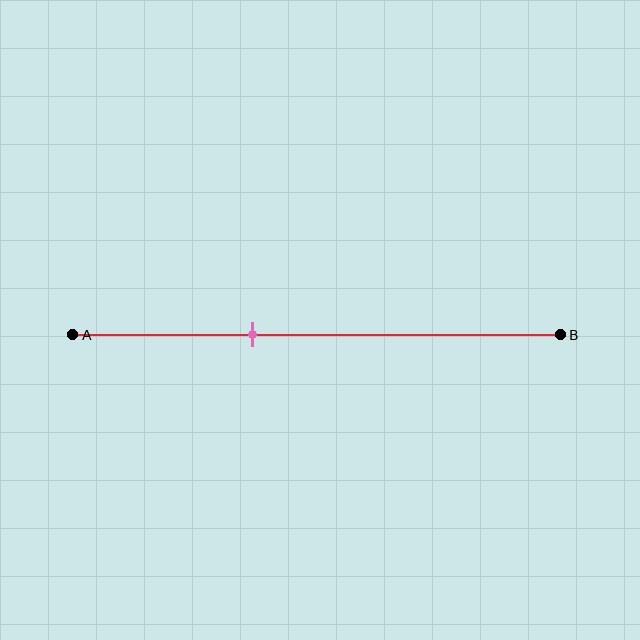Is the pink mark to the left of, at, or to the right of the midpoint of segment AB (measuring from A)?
The pink mark is to the left of the midpoint of segment AB.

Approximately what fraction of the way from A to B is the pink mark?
The pink mark is approximately 35% of the way from A to B.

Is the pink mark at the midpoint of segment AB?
No, the mark is at about 35% from A, not at the 50% midpoint.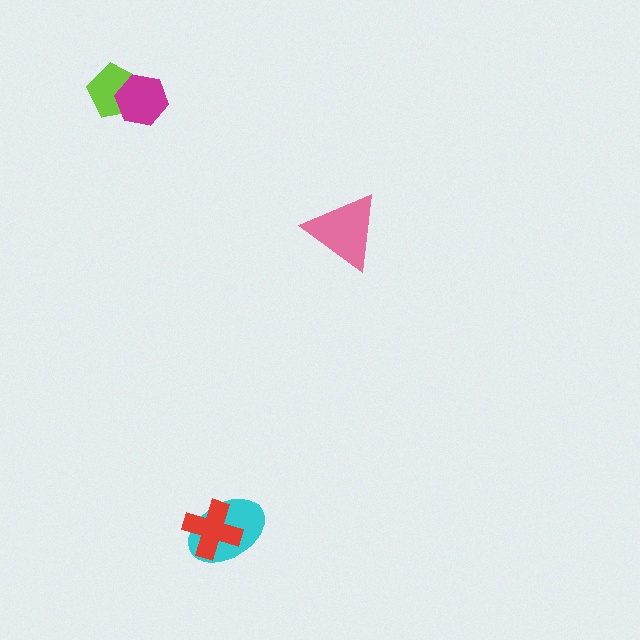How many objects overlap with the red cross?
1 object overlaps with the red cross.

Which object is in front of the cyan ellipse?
The red cross is in front of the cyan ellipse.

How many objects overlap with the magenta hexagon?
1 object overlaps with the magenta hexagon.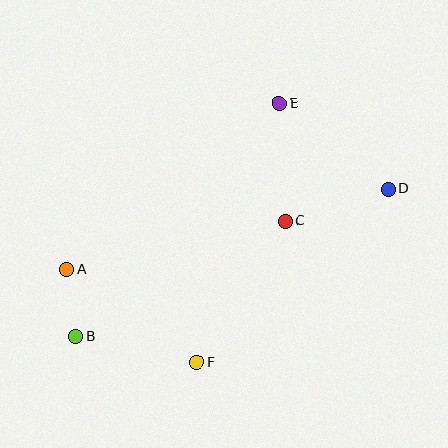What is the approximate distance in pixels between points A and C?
The distance between A and C is approximately 224 pixels.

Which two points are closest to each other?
Points A and B are closest to each other.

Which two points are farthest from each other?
Points B and D are farthest from each other.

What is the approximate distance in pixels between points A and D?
The distance between A and D is approximately 332 pixels.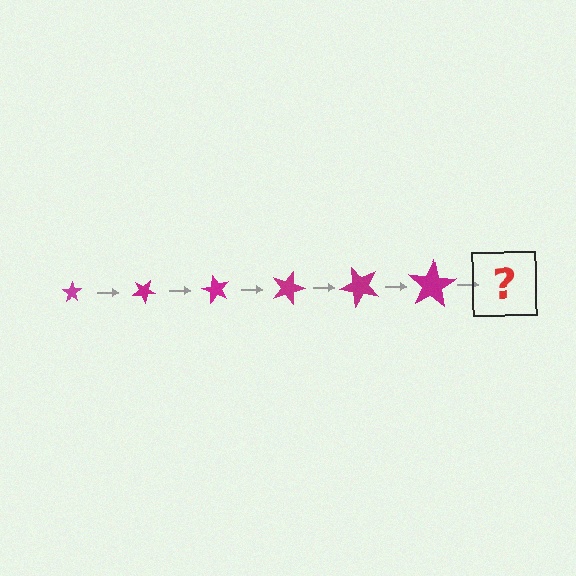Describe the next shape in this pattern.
It should be a star, larger than the previous one and rotated 180 degrees from the start.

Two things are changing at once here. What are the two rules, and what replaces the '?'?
The two rules are that the star grows larger each step and it rotates 30 degrees each step. The '?' should be a star, larger than the previous one and rotated 180 degrees from the start.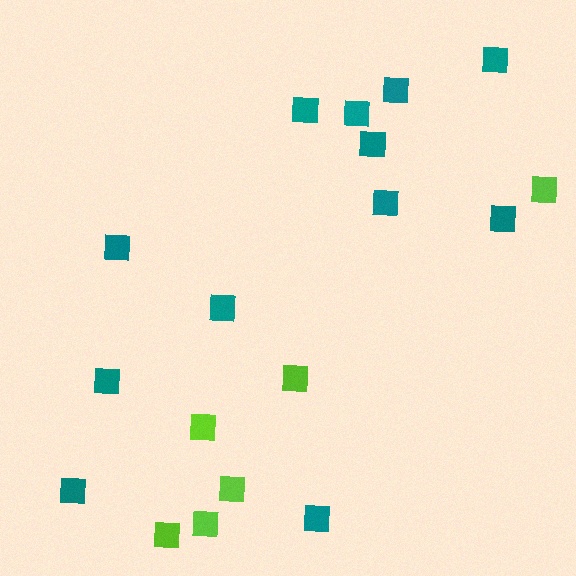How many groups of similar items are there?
There are 2 groups: one group of teal squares (12) and one group of lime squares (6).